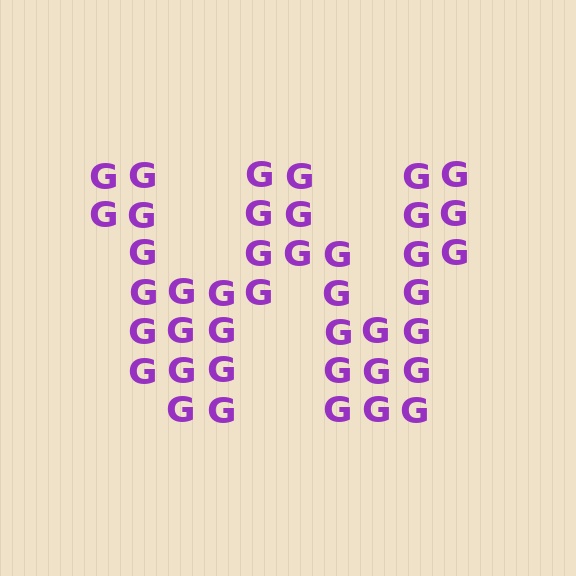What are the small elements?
The small elements are letter G's.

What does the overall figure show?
The overall figure shows the letter W.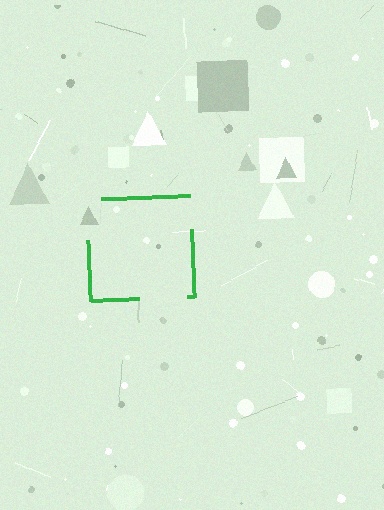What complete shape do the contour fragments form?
The contour fragments form a square.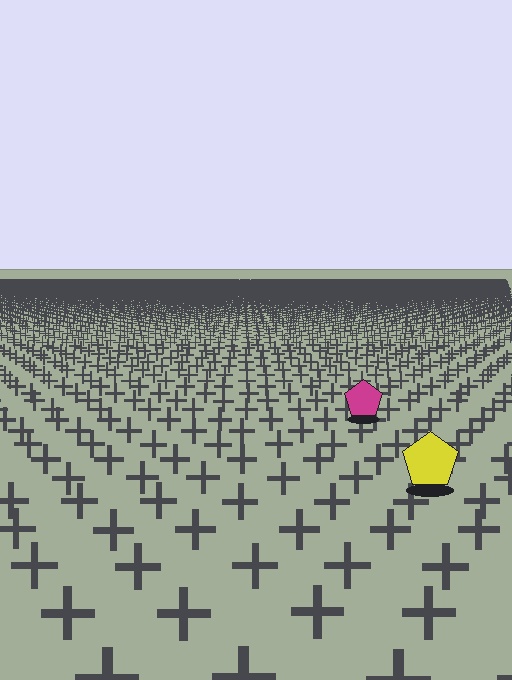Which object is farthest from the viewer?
The magenta pentagon is farthest from the viewer. It appears smaller and the ground texture around it is denser.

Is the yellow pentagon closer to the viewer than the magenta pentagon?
Yes. The yellow pentagon is closer — you can tell from the texture gradient: the ground texture is coarser near it.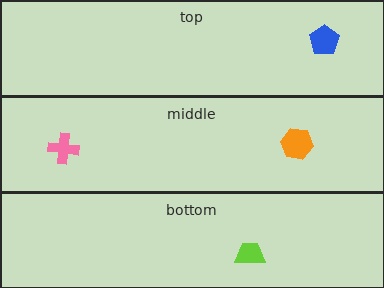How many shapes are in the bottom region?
1.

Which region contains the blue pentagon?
The top region.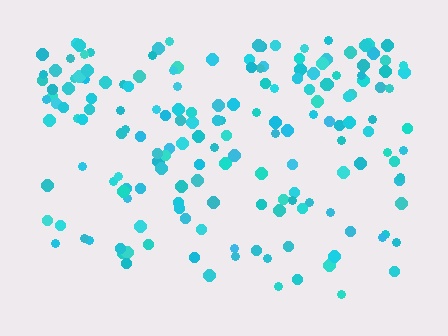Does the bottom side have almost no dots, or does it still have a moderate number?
Still a moderate number, just noticeably fewer than the top.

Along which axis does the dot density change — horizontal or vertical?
Vertical.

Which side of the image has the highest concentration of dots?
The top.